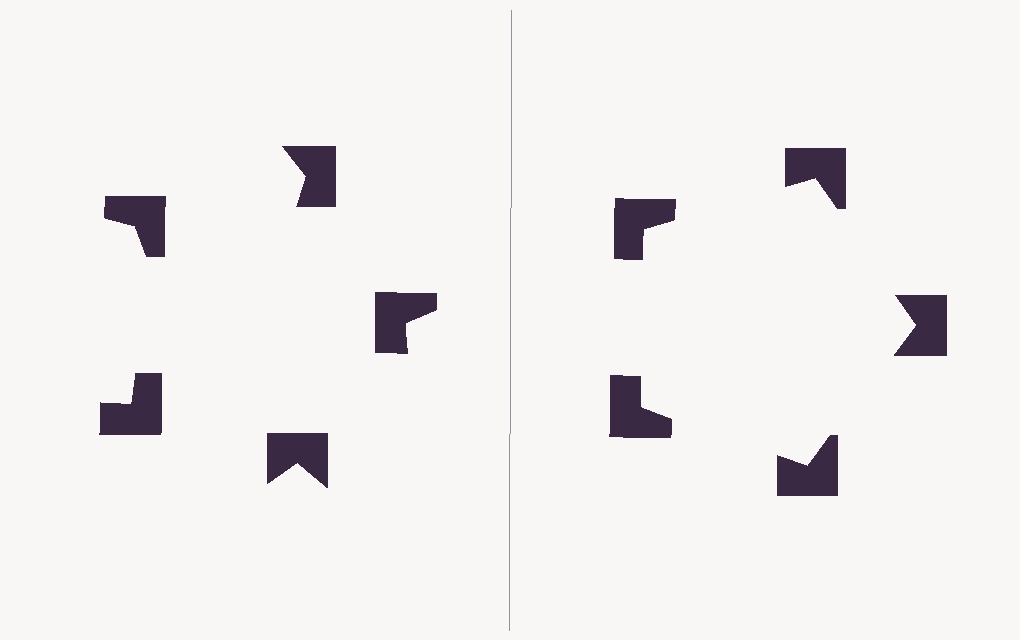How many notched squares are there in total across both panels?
10 — 5 on each side.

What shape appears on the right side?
An illusory pentagon.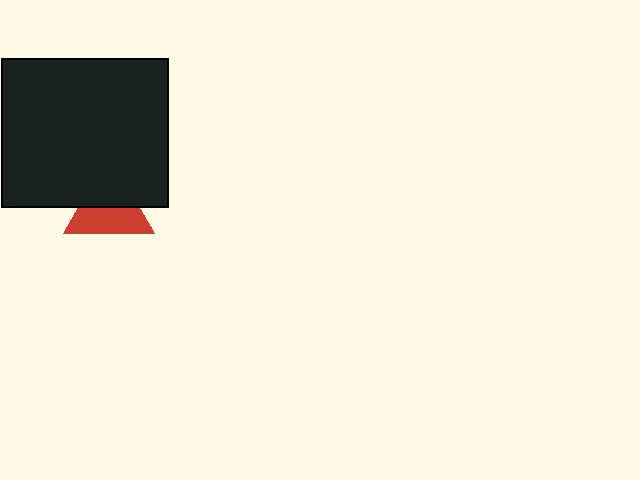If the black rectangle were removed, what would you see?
You would see the complete red triangle.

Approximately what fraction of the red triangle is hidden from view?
Roughly 45% of the red triangle is hidden behind the black rectangle.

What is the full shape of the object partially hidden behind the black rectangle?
The partially hidden object is a red triangle.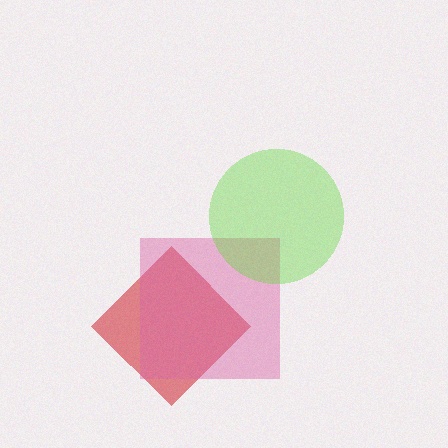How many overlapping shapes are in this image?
There are 3 overlapping shapes in the image.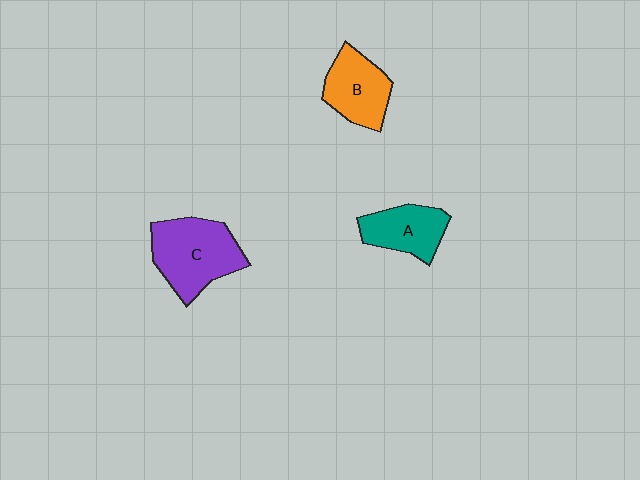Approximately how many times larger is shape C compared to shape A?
Approximately 1.5 times.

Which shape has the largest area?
Shape C (purple).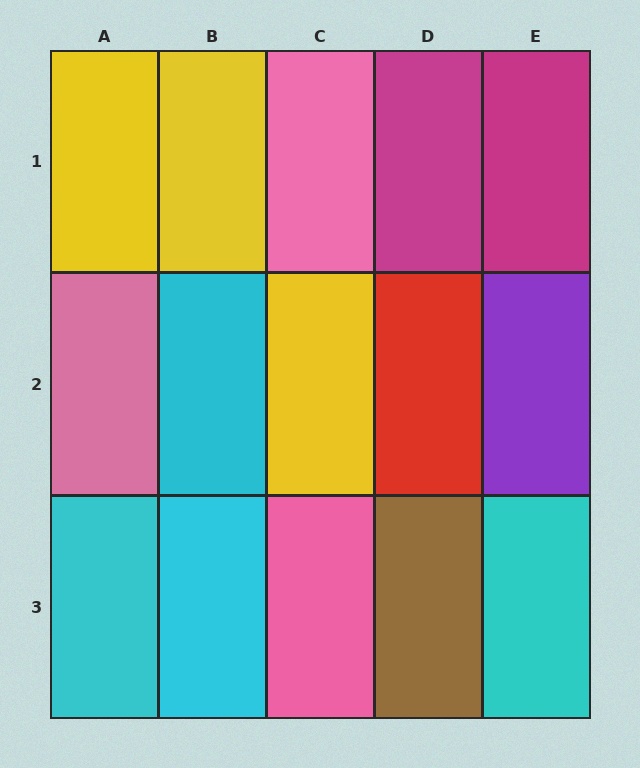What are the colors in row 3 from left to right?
Cyan, cyan, pink, brown, cyan.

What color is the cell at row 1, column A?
Yellow.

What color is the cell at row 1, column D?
Magenta.